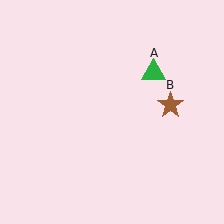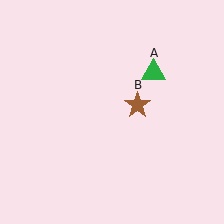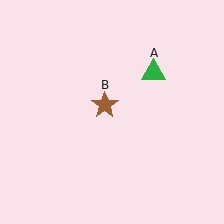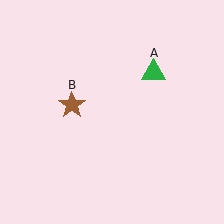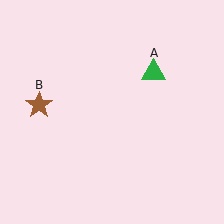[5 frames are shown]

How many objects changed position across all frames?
1 object changed position: brown star (object B).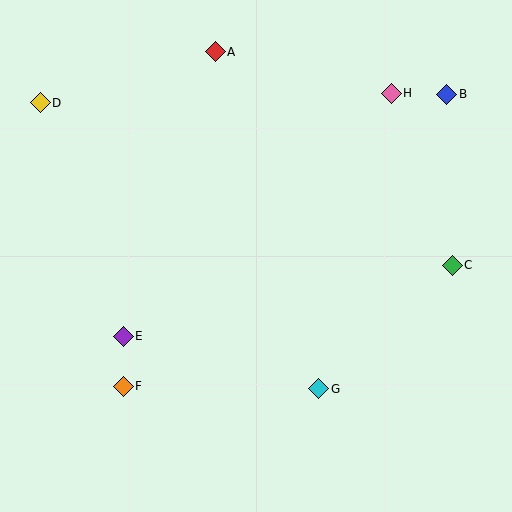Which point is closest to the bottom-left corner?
Point F is closest to the bottom-left corner.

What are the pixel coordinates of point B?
Point B is at (447, 94).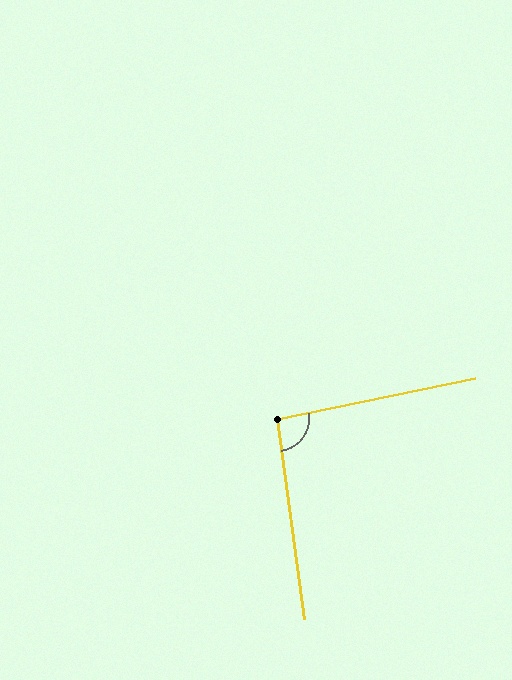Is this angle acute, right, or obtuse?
It is approximately a right angle.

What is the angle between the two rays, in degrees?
Approximately 94 degrees.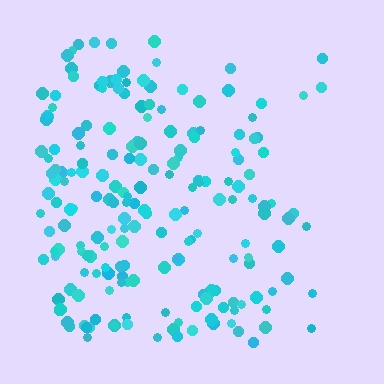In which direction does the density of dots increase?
From right to left, with the left side densest.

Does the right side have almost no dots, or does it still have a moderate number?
Still a moderate number, just noticeably fewer than the left.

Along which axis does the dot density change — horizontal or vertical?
Horizontal.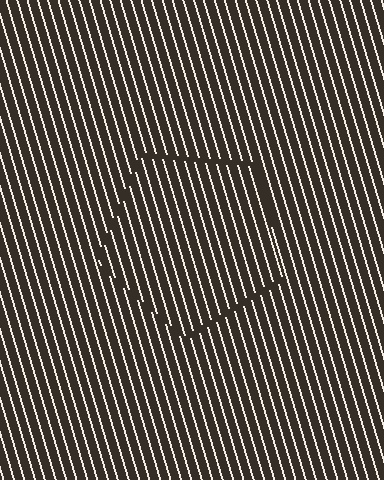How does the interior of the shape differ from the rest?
The interior of the shape contains the same grating, shifted by half a period — the contour is defined by the phase discontinuity where line-ends from the inner and outer gratings abut.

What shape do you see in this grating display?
An illusory pentagon. The interior of the shape contains the same grating, shifted by half a period — the contour is defined by the phase discontinuity where line-ends from the inner and outer gratings abut.